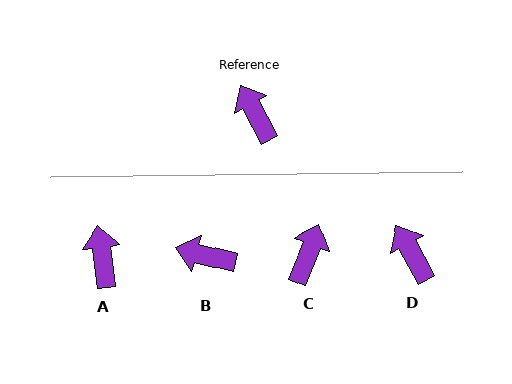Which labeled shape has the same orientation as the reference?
D.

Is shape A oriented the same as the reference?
No, it is off by about 21 degrees.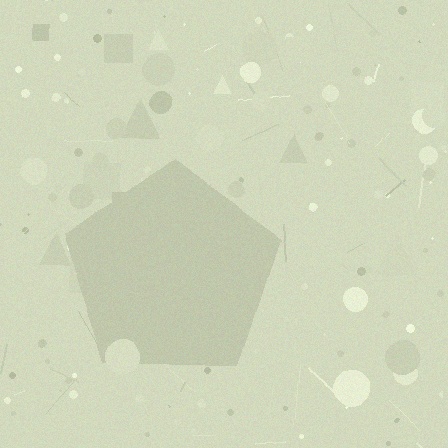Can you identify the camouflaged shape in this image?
The camouflaged shape is a pentagon.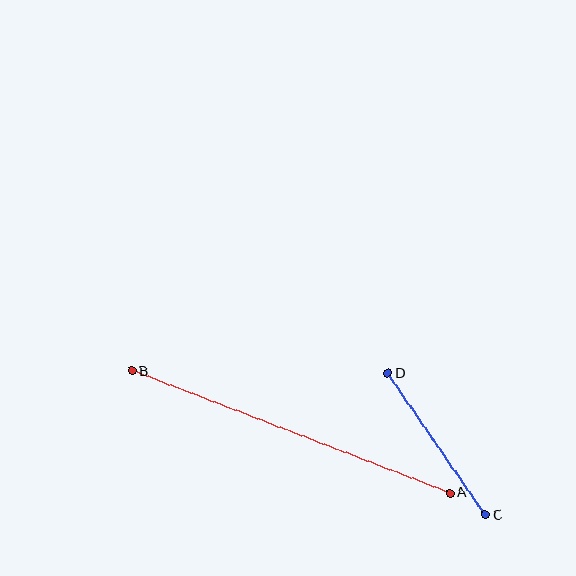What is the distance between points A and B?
The distance is approximately 340 pixels.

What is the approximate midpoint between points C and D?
The midpoint is at approximately (437, 444) pixels.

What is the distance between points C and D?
The distance is approximately 172 pixels.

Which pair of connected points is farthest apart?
Points A and B are farthest apart.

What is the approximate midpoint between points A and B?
The midpoint is at approximately (291, 432) pixels.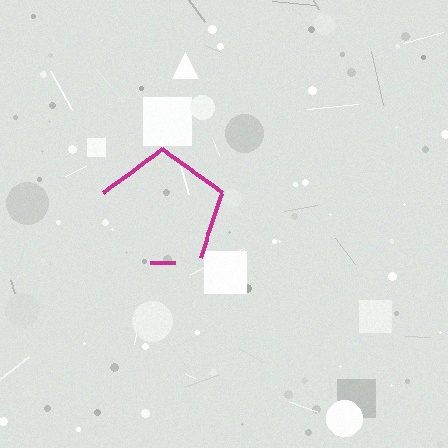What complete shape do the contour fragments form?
The contour fragments form a pentagon.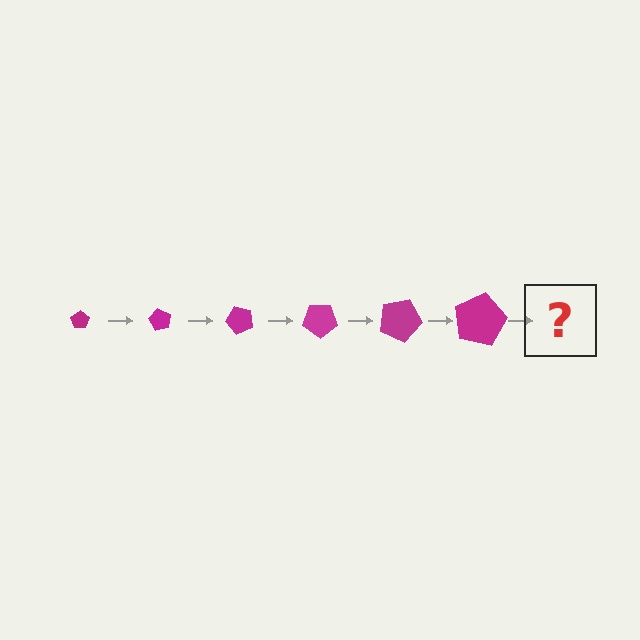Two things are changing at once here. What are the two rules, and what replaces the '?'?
The two rules are that the pentagon grows larger each step and it rotates 60 degrees each step. The '?' should be a pentagon, larger than the previous one and rotated 360 degrees from the start.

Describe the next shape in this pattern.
It should be a pentagon, larger than the previous one and rotated 360 degrees from the start.